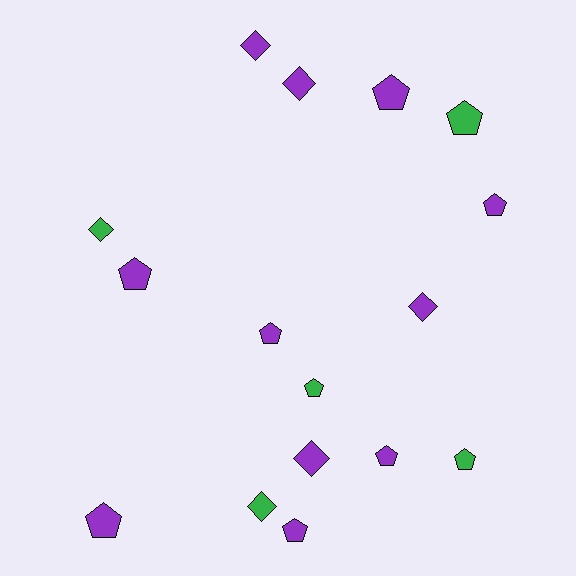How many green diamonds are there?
There are 2 green diamonds.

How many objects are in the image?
There are 16 objects.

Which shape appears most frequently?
Pentagon, with 10 objects.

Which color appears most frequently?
Purple, with 11 objects.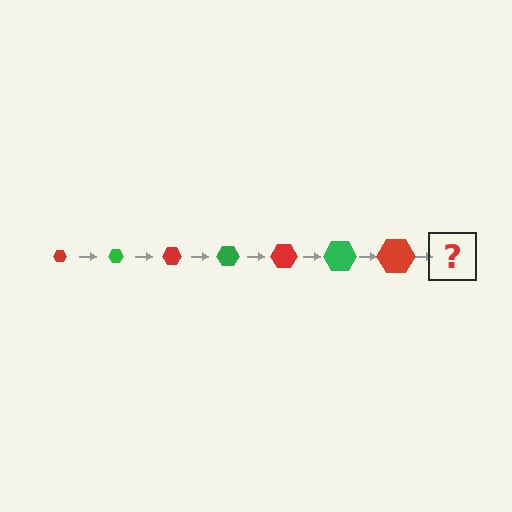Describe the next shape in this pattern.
It should be a green hexagon, larger than the previous one.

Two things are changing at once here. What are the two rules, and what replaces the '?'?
The two rules are that the hexagon grows larger each step and the color cycles through red and green. The '?' should be a green hexagon, larger than the previous one.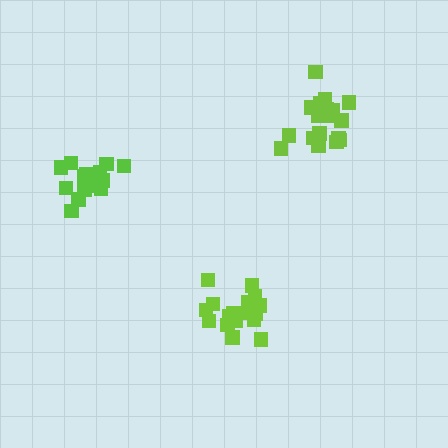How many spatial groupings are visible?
There are 3 spatial groupings.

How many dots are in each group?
Group 1: 14 dots, Group 2: 19 dots, Group 3: 18 dots (51 total).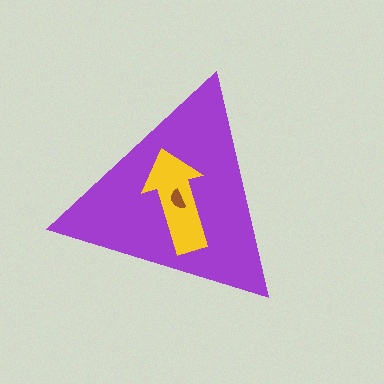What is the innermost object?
The brown semicircle.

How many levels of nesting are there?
3.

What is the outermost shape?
The purple triangle.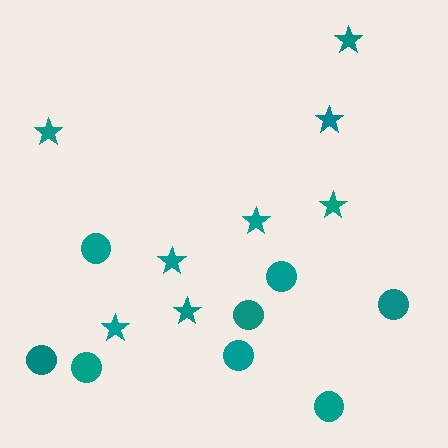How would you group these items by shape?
There are 2 groups: one group of stars (8) and one group of circles (8).